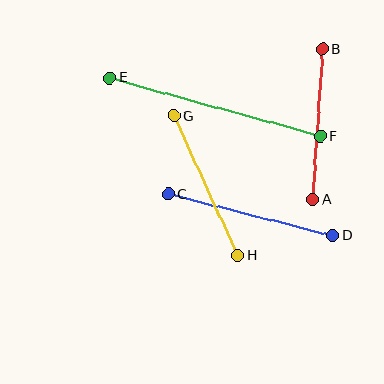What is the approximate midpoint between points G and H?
The midpoint is at approximately (206, 186) pixels.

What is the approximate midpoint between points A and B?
The midpoint is at approximately (318, 124) pixels.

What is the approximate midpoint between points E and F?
The midpoint is at approximately (215, 107) pixels.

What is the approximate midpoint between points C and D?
The midpoint is at approximately (250, 215) pixels.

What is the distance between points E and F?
The distance is approximately 219 pixels.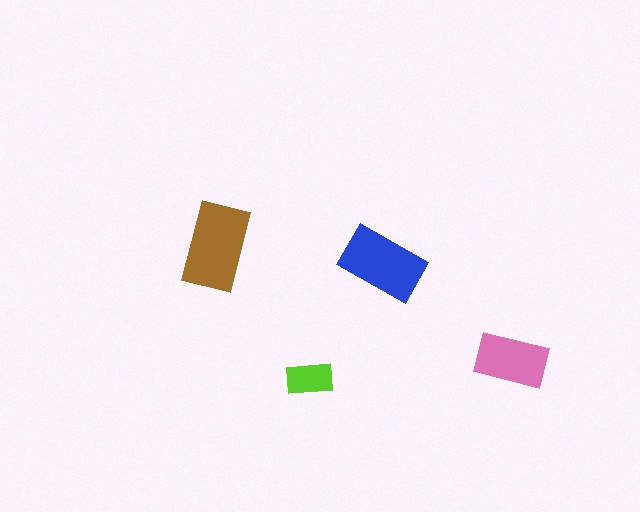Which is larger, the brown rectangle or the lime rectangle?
The brown one.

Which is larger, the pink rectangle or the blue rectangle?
The blue one.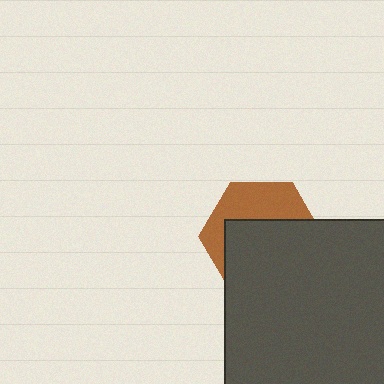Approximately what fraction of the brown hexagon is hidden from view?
Roughly 60% of the brown hexagon is hidden behind the dark gray rectangle.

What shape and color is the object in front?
The object in front is a dark gray rectangle.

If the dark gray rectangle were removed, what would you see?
You would see the complete brown hexagon.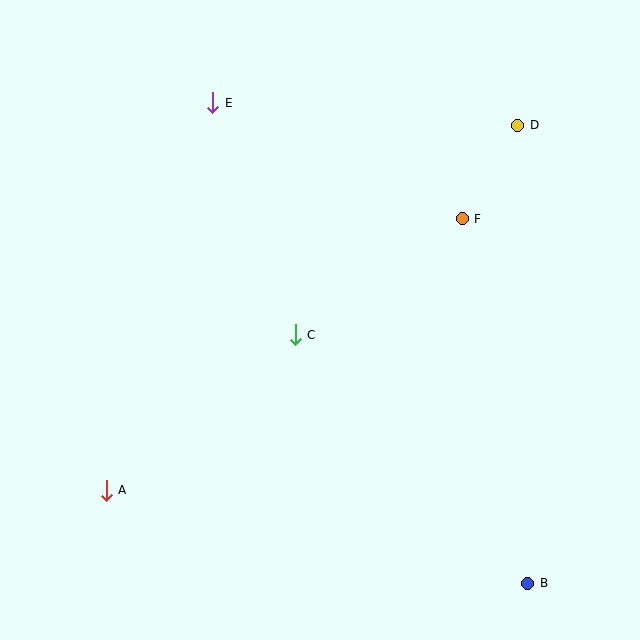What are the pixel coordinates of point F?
Point F is at (462, 219).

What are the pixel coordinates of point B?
Point B is at (528, 583).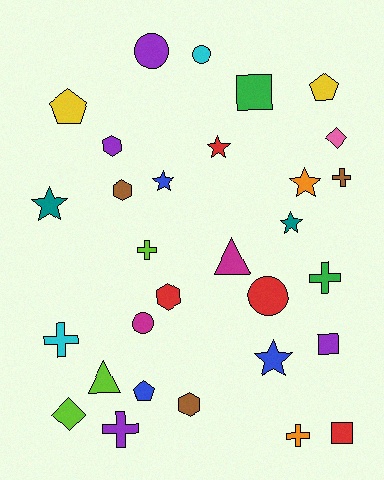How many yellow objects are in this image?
There are 2 yellow objects.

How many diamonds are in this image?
There are 2 diamonds.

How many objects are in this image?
There are 30 objects.